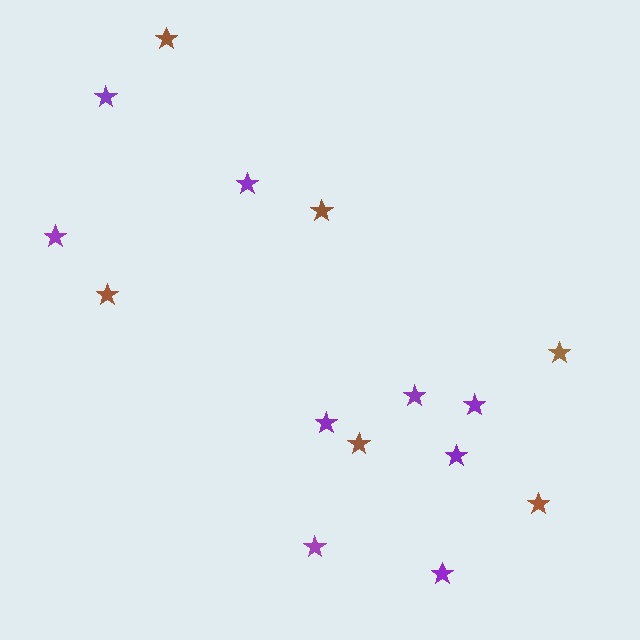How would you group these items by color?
There are 2 groups: one group of brown stars (6) and one group of purple stars (9).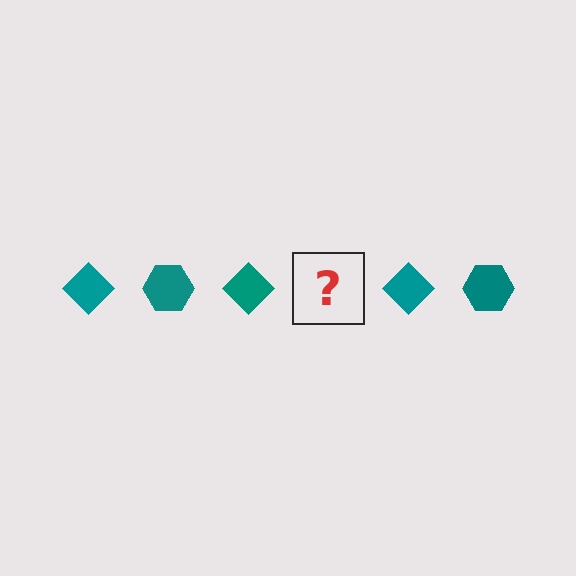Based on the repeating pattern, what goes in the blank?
The blank should be a teal hexagon.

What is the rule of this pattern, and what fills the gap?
The rule is that the pattern cycles through diamond, hexagon shapes in teal. The gap should be filled with a teal hexagon.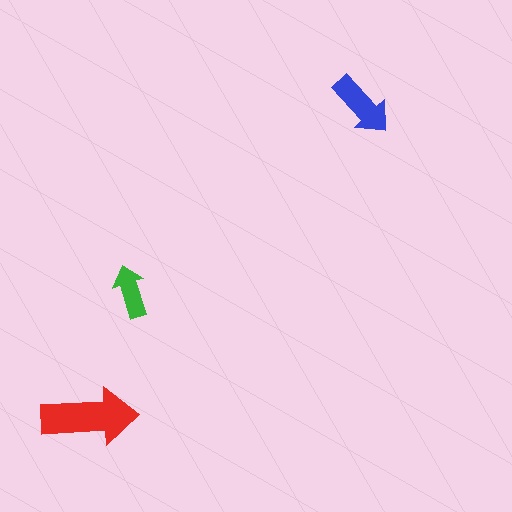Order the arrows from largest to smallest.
the red one, the blue one, the green one.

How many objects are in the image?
There are 3 objects in the image.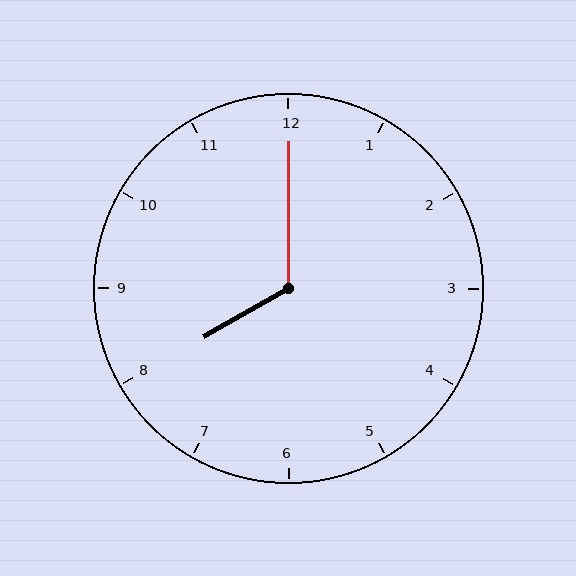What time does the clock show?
8:00.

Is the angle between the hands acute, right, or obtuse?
It is obtuse.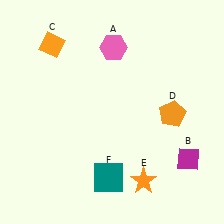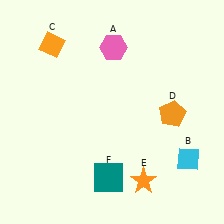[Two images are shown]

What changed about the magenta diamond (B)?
In Image 1, B is magenta. In Image 2, it changed to cyan.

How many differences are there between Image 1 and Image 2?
There is 1 difference between the two images.